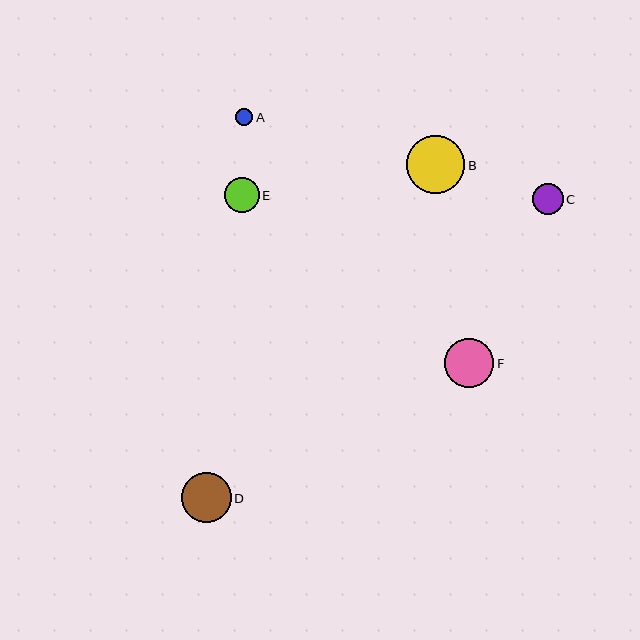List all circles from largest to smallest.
From largest to smallest: B, D, F, E, C, A.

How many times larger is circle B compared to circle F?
Circle B is approximately 1.2 times the size of circle F.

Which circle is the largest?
Circle B is the largest with a size of approximately 58 pixels.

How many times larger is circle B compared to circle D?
Circle B is approximately 1.2 times the size of circle D.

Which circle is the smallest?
Circle A is the smallest with a size of approximately 17 pixels.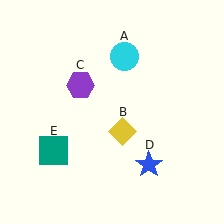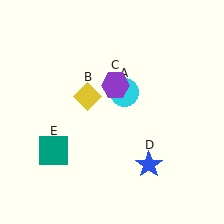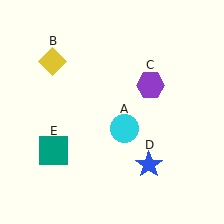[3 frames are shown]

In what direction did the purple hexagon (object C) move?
The purple hexagon (object C) moved right.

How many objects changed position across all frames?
3 objects changed position: cyan circle (object A), yellow diamond (object B), purple hexagon (object C).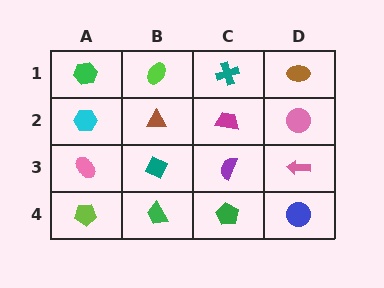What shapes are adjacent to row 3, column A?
A cyan hexagon (row 2, column A), a lime pentagon (row 4, column A), a teal diamond (row 3, column B).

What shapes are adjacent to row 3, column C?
A magenta trapezoid (row 2, column C), a green pentagon (row 4, column C), a teal diamond (row 3, column B), a pink arrow (row 3, column D).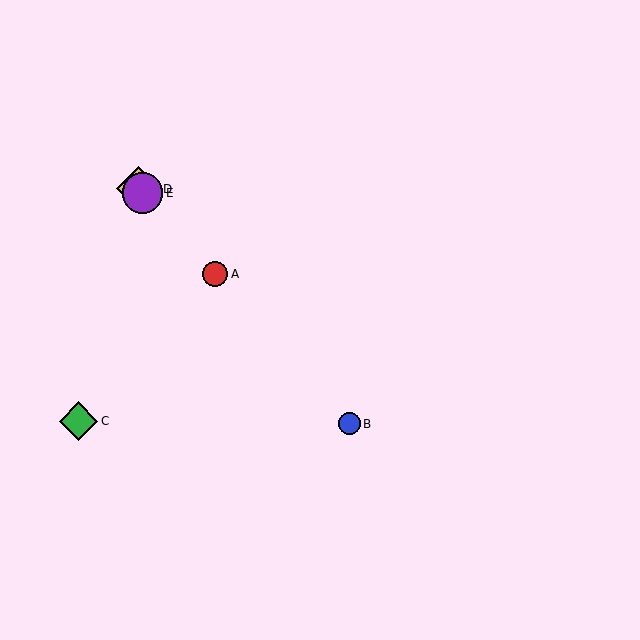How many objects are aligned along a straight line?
4 objects (A, B, D, E) are aligned along a straight line.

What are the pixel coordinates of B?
Object B is at (349, 424).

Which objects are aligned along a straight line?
Objects A, B, D, E are aligned along a straight line.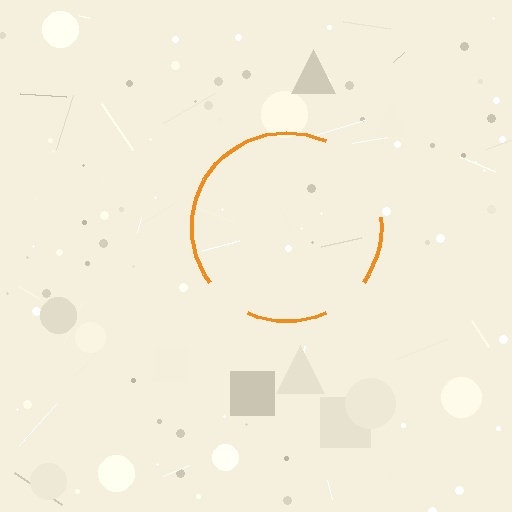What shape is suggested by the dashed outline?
The dashed outline suggests a circle.